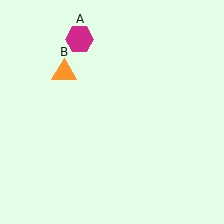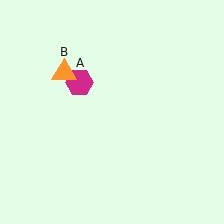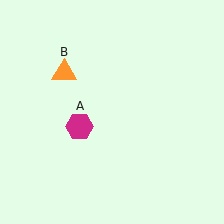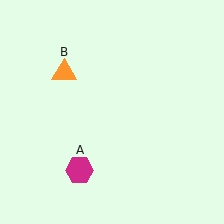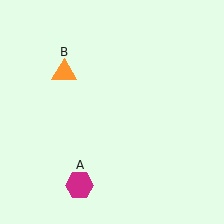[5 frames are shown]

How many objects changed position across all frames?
1 object changed position: magenta hexagon (object A).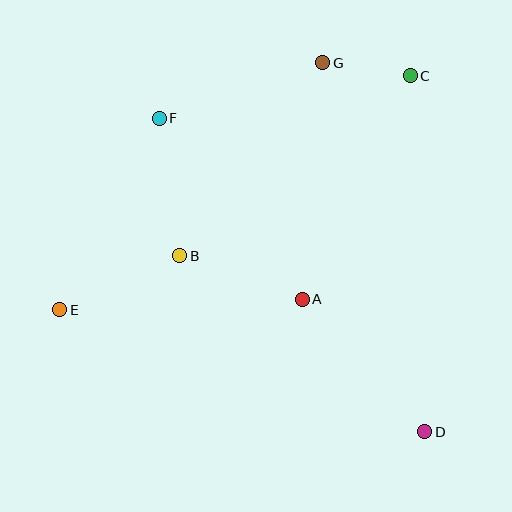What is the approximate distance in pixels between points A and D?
The distance between A and D is approximately 181 pixels.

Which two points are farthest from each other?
Points C and E are farthest from each other.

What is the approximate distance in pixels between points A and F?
The distance between A and F is approximately 231 pixels.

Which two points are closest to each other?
Points C and G are closest to each other.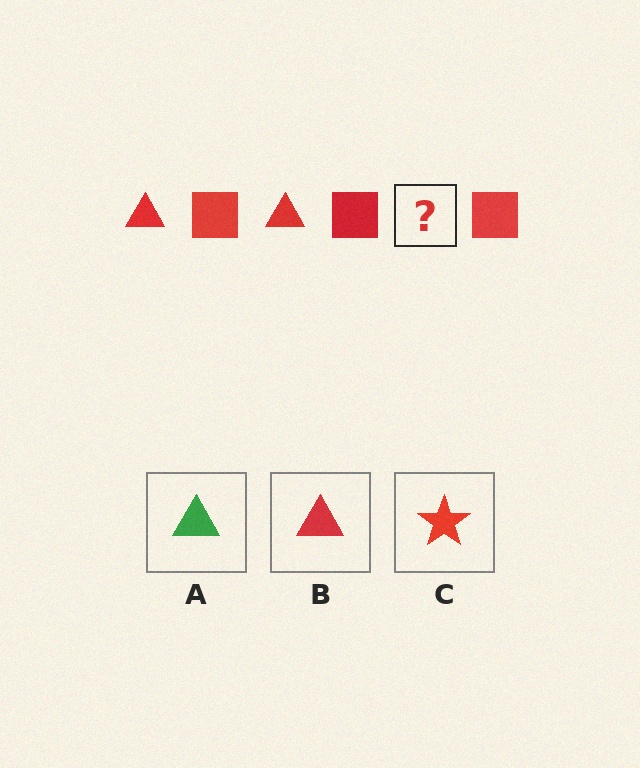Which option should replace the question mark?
Option B.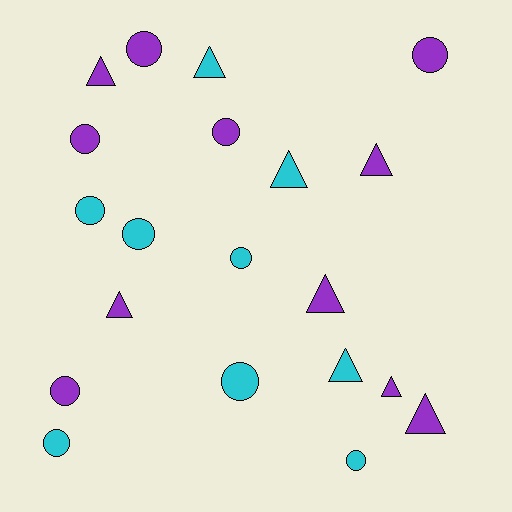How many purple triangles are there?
There are 6 purple triangles.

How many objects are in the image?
There are 20 objects.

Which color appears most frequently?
Purple, with 11 objects.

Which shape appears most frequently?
Circle, with 11 objects.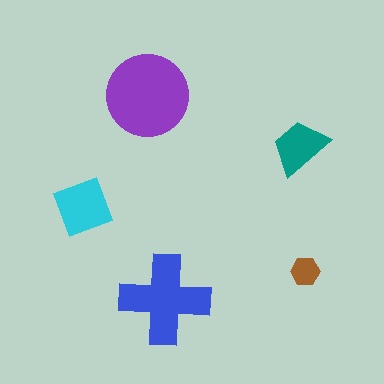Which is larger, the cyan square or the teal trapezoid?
The cyan square.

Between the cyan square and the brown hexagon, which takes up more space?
The cyan square.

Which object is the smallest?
The brown hexagon.